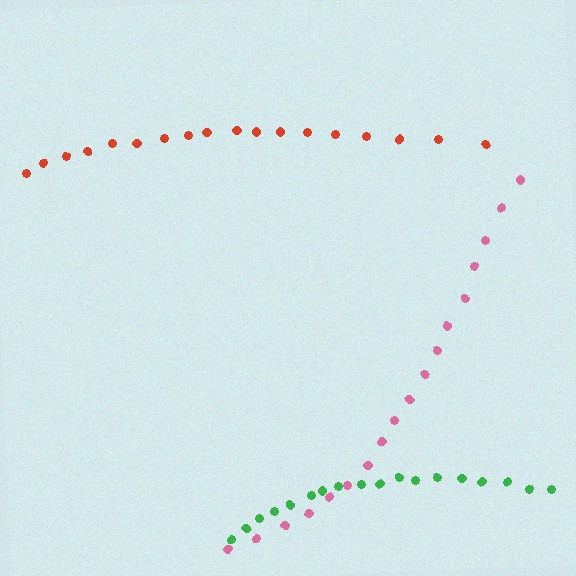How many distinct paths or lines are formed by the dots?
There are 3 distinct paths.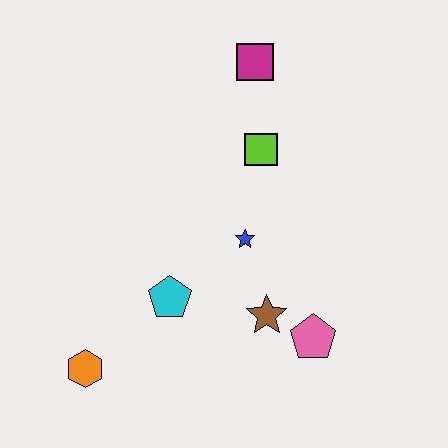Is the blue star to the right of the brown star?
No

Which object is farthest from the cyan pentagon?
The magenta square is farthest from the cyan pentagon.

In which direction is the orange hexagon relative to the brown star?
The orange hexagon is to the left of the brown star.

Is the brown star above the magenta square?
No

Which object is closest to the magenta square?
The lime square is closest to the magenta square.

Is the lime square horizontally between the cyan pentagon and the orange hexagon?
No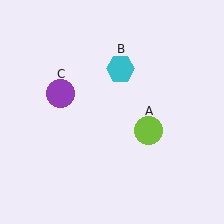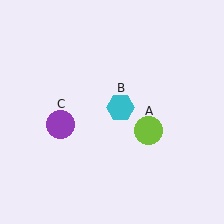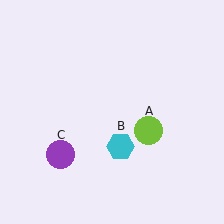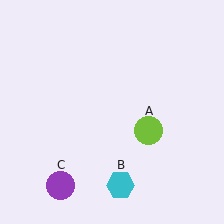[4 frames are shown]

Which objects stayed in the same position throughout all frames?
Lime circle (object A) remained stationary.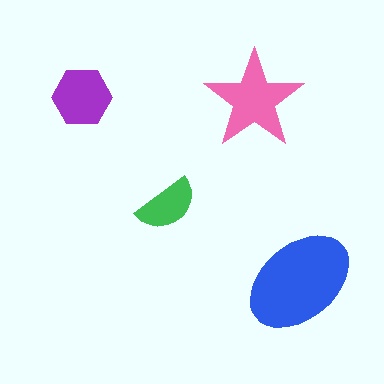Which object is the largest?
The blue ellipse.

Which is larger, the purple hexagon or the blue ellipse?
The blue ellipse.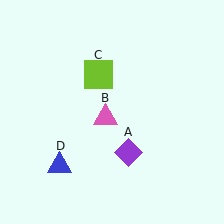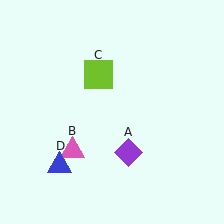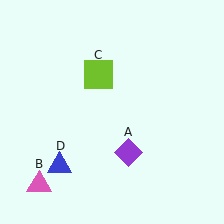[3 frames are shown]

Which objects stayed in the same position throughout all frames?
Purple diamond (object A) and lime square (object C) and blue triangle (object D) remained stationary.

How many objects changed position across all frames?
1 object changed position: pink triangle (object B).